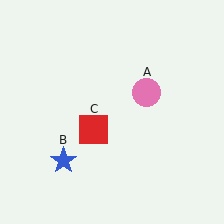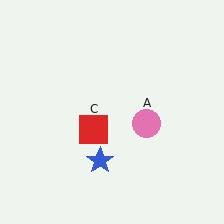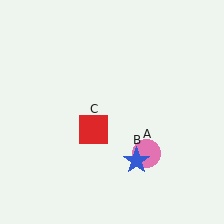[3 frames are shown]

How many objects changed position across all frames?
2 objects changed position: pink circle (object A), blue star (object B).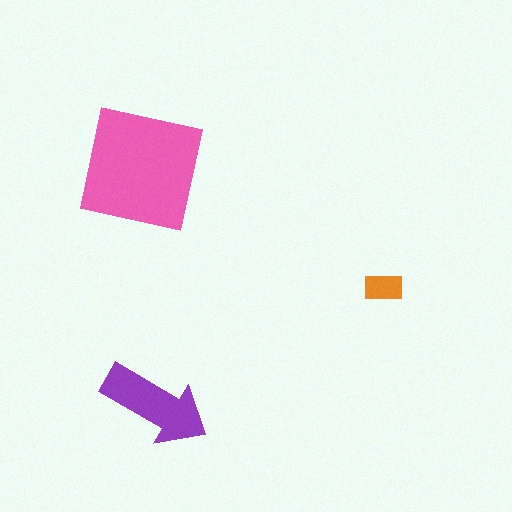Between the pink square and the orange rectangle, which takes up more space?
The pink square.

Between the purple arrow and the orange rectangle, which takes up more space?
The purple arrow.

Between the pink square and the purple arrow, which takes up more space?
The pink square.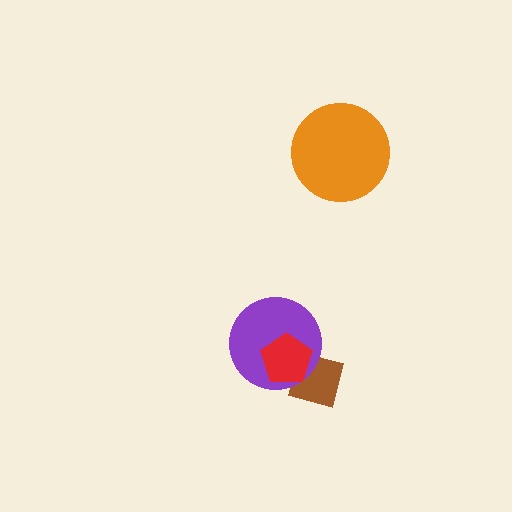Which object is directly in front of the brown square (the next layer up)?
The purple circle is directly in front of the brown square.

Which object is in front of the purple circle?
The red pentagon is in front of the purple circle.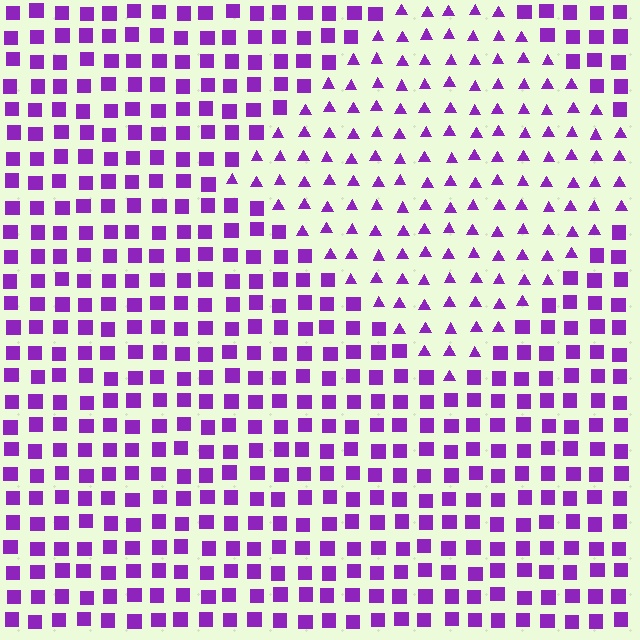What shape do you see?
I see a diamond.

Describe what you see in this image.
The image is filled with small purple elements arranged in a uniform grid. A diamond-shaped region contains triangles, while the surrounding area contains squares. The boundary is defined purely by the change in element shape.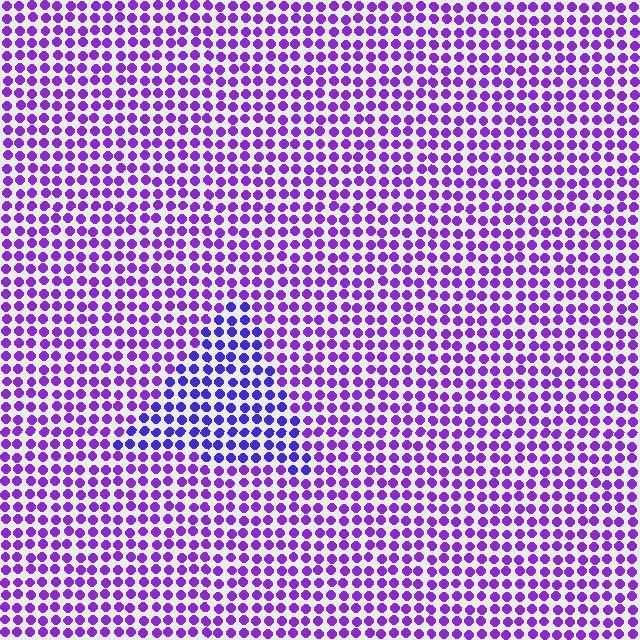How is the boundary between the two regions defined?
The boundary is defined purely by a slight shift in hue (about 27 degrees). Spacing, size, and orientation are identical on both sides.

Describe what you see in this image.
The image is filled with small purple elements in a uniform arrangement. A triangle-shaped region is visible where the elements are tinted to a slightly different hue, forming a subtle color boundary.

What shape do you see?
I see a triangle.